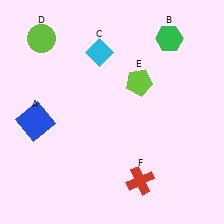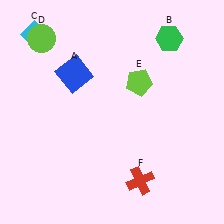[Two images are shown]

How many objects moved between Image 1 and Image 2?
2 objects moved between the two images.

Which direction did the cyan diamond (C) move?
The cyan diamond (C) moved left.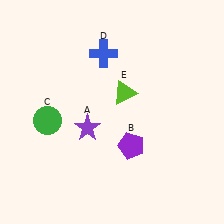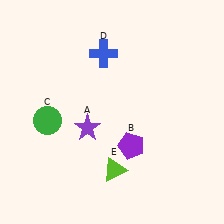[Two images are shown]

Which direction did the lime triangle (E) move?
The lime triangle (E) moved down.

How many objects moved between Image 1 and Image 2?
1 object moved between the two images.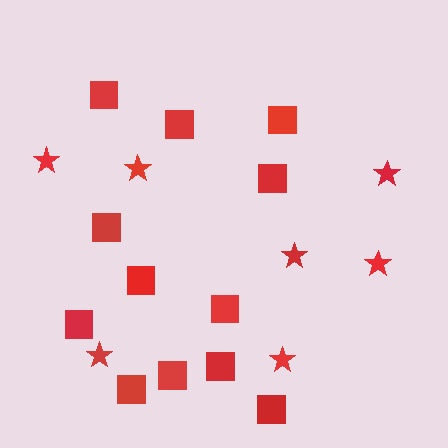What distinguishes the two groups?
There are 2 groups: one group of squares (12) and one group of stars (7).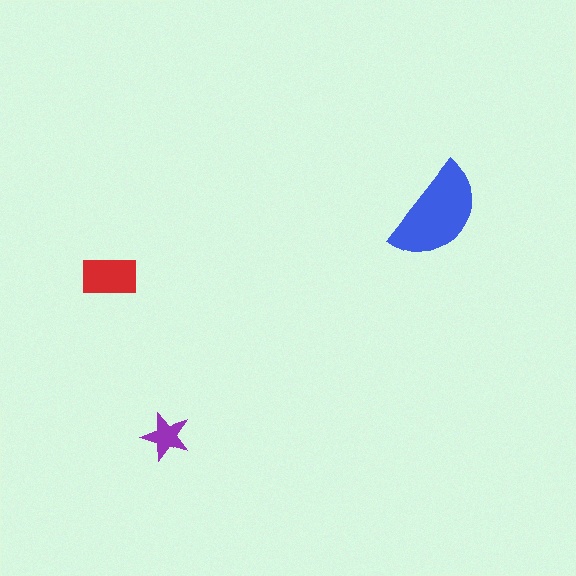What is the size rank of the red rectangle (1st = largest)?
2nd.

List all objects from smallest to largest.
The purple star, the red rectangle, the blue semicircle.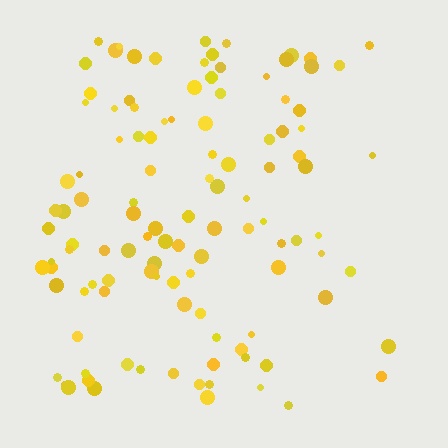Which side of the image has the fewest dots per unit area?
The right.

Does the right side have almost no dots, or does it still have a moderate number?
Still a moderate number, just noticeably fewer than the left.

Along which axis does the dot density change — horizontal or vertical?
Horizontal.